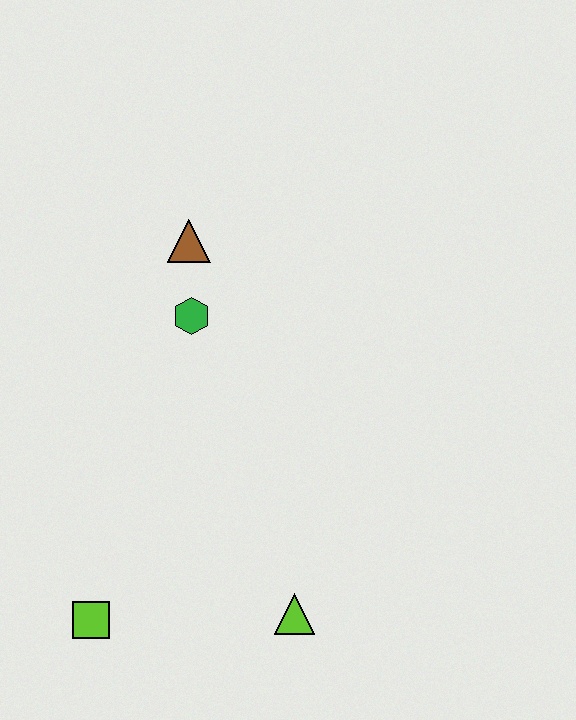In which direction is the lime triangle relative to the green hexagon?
The lime triangle is below the green hexagon.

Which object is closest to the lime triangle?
The lime square is closest to the lime triangle.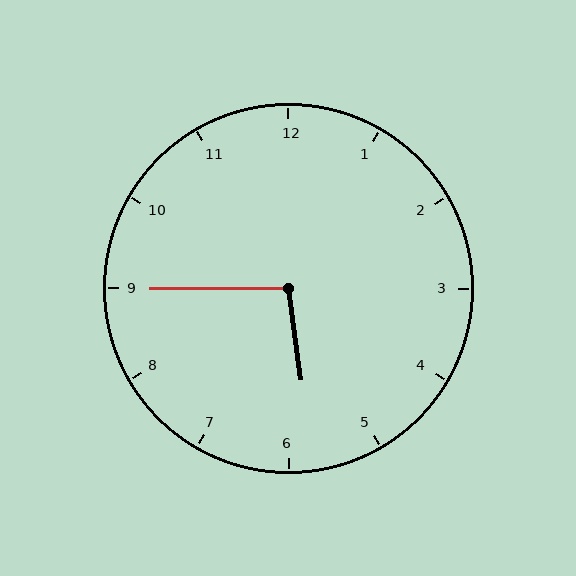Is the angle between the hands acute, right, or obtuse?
It is obtuse.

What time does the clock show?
5:45.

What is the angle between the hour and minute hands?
Approximately 98 degrees.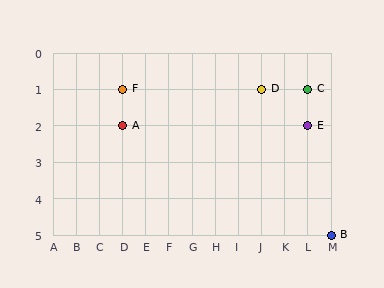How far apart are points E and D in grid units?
Points E and D are 2 columns and 1 row apart (about 2.2 grid units diagonally).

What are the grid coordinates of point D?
Point D is at grid coordinates (J, 1).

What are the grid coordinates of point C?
Point C is at grid coordinates (L, 1).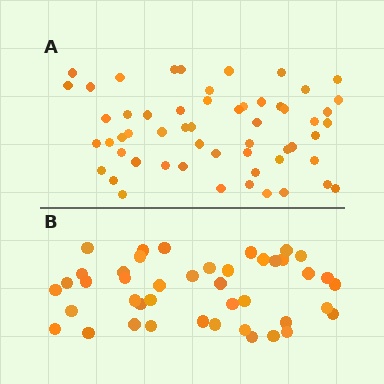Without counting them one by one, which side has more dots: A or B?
Region A (the top region) has more dots.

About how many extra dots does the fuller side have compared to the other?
Region A has approximately 15 more dots than region B.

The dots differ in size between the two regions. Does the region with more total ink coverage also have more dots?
No. Region B has more total ink coverage because its dots are larger, but region A actually contains more individual dots. Total area can be misleading — the number of items is what matters here.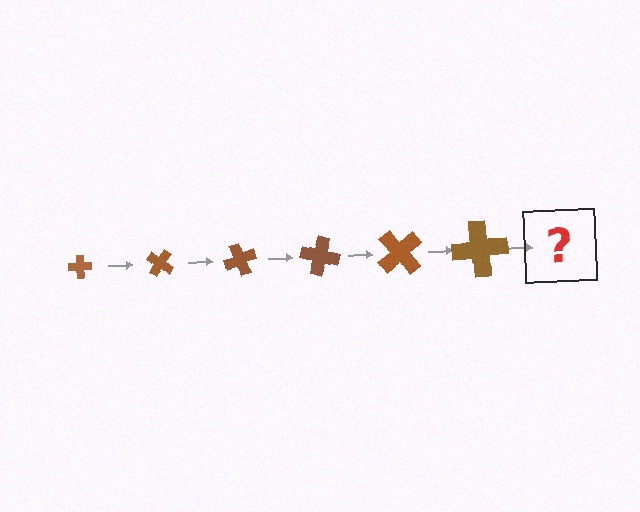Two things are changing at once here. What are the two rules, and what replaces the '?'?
The two rules are that the cross grows larger each step and it rotates 35 degrees each step. The '?' should be a cross, larger than the previous one and rotated 210 degrees from the start.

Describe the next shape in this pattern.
It should be a cross, larger than the previous one and rotated 210 degrees from the start.